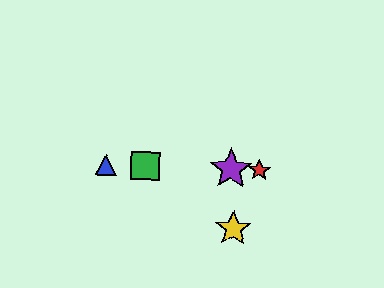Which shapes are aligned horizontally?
The red star, the blue triangle, the green square, the purple star are aligned horizontally.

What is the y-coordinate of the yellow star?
The yellow star is at y≈228.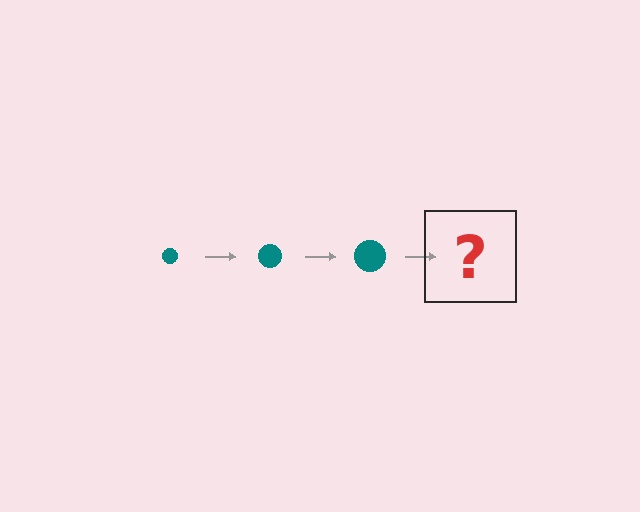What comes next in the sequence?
The next element should be a teal circle, larger than the previous one.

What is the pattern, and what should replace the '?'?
The pattern is that the circle gets progressively larger each step. The '?' should be a teal circle, larger than the previous one.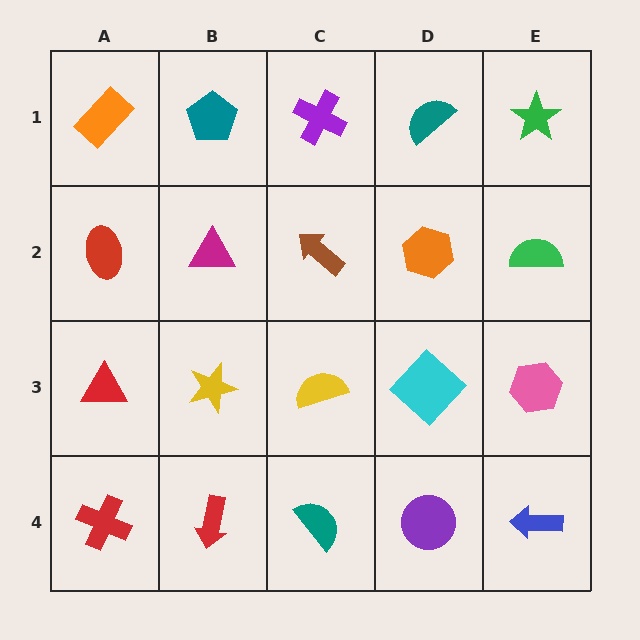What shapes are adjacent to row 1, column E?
A green semicircle (row 2, column E), a teal semicircle (row 1, column D).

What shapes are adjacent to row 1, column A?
A red ellipse (row 2, column A), a teal pentagon (row 1, column B).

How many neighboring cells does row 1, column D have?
3.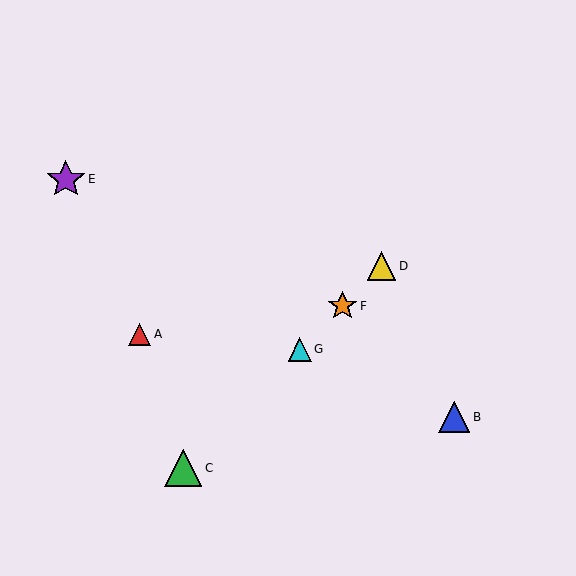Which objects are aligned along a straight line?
Objects C, D, F, G are aligned along a straight line.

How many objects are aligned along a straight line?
4 objects (C, D, F, G) are aligned along a straight line.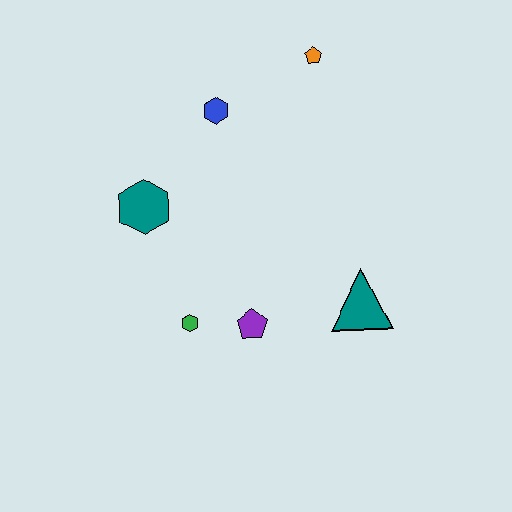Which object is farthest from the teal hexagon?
The teal triangle is farthest from the teal hexagon.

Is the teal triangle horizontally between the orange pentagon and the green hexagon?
No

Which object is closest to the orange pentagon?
The blue hexagon is closest to the orange pentagon.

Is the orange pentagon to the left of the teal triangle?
Yes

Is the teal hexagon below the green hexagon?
No